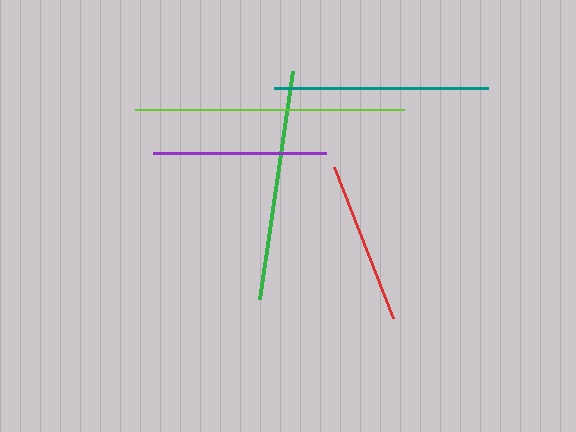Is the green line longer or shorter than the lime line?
The lime line is longer than the green line.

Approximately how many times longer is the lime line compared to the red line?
The lime line is approximately 1.7 times the length of the red line.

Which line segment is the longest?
The lime line is the longest at approximately 269 pixels.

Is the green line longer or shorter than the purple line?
The green line is longer than the purple line.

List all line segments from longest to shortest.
From longest to shortest: lime, green, teal, purple, red.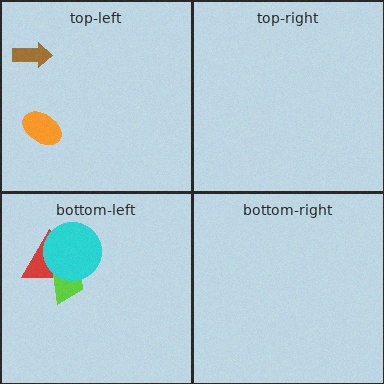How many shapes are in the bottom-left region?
3.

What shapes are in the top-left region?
The orange ellipse, the brown arrow.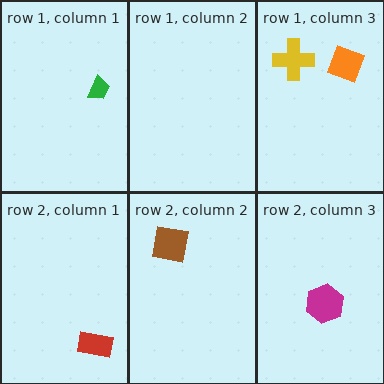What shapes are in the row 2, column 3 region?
The magenta hexagon.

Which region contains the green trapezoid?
The row 1, column 1 region.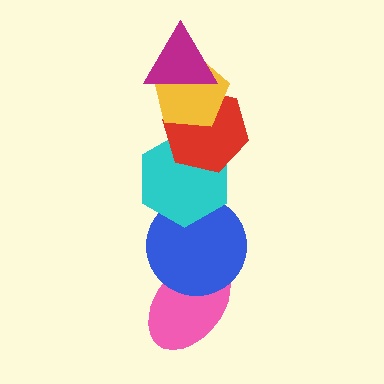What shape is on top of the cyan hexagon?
The red hexagon is on top of the cyan hexagon.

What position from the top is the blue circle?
The blue circle is 5th from the top.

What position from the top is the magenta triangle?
The magenta triangle is 1st from the top.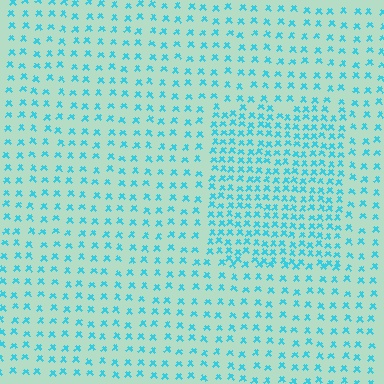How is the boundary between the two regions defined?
The boundary is defined by a change in element density (approximately 2.0x ratio). All elements are the same color, size, and shape.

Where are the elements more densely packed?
The elements are more densely packed inside the rectangle boundary.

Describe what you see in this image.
The image contains small cyan elements arranged at two different densities. A rectangle-shaped region is visible where the elements are more densely packed than the surrounding area.